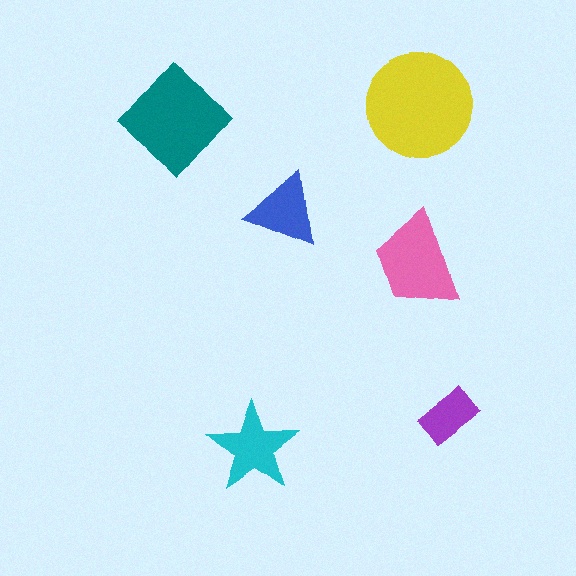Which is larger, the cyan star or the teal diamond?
The teal diamond.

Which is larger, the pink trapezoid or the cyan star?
The pink trapezoid.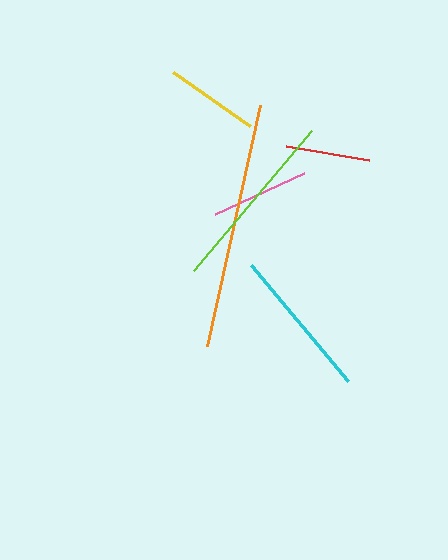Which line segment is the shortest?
The red line is the shortest at approximately 84 pixels.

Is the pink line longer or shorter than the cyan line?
The cyan line is longer than the pink line.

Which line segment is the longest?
The orange line is the longest at approximately 246 pixels.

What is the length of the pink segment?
The pink segment is approximately 98 pixels long.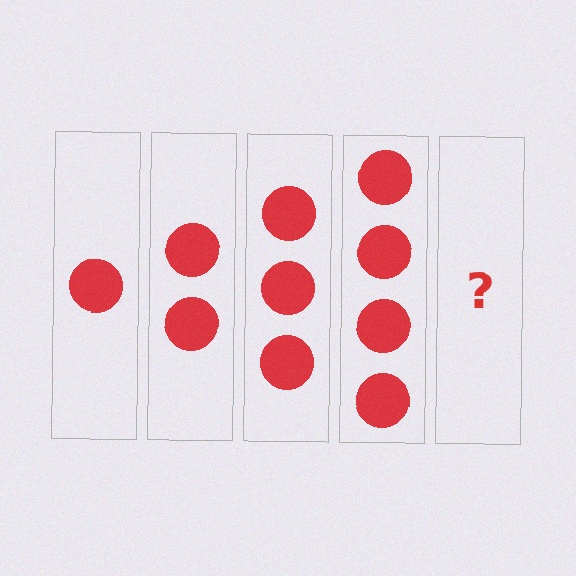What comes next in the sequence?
The next element should be 5 circles.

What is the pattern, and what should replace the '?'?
The pattern is that each step adds one more circle. The '?' should be 5 circles.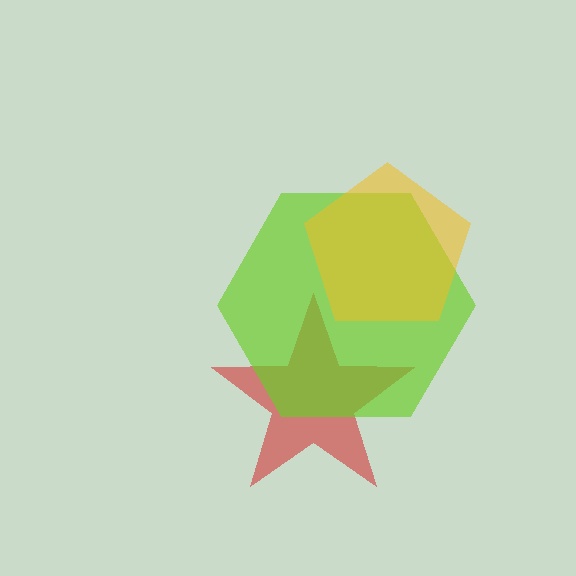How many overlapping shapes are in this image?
There are 3 overlapping shapes in the image.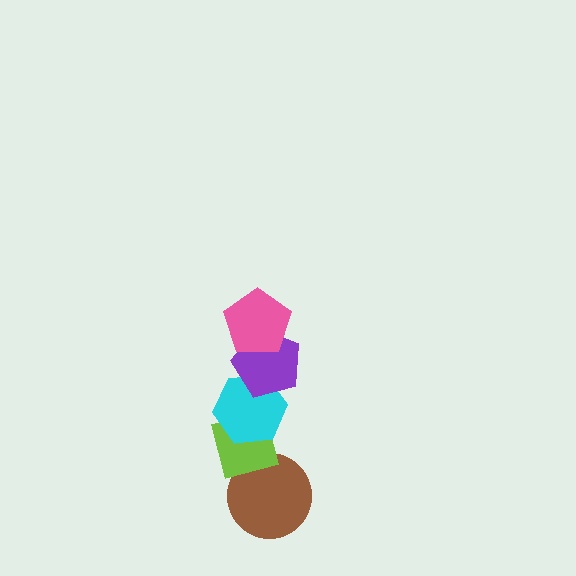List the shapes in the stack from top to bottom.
From top to bottom: the pink pentagon, the purple pentagon, the cyan hexagon, the lime square, the brown circle.